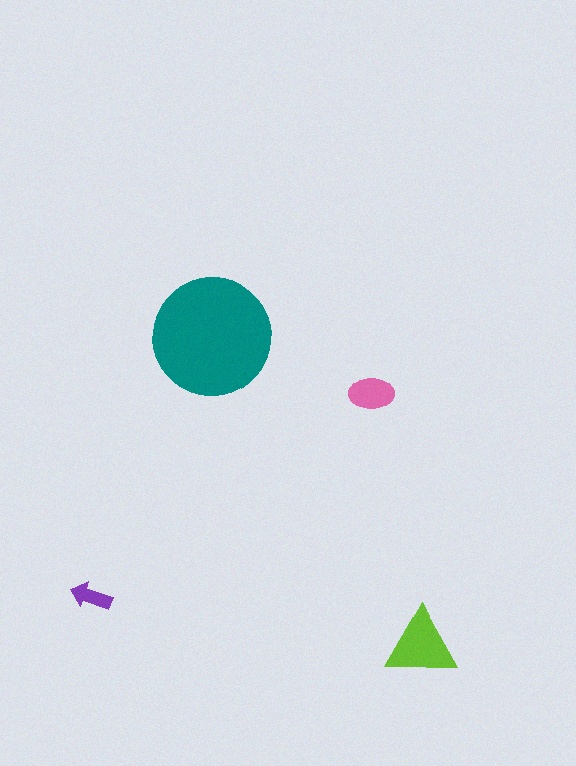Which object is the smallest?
The purple arrow.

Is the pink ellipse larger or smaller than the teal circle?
Smaller.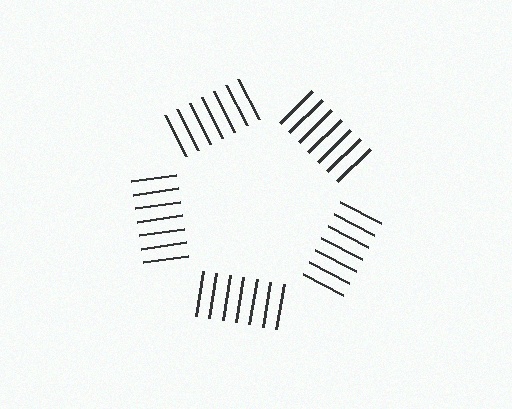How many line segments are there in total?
35 — 7 along each of the 5 edges.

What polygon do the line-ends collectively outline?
An illusory pentagon — the line segments terminate on its edges but no continuous stroke is drawn.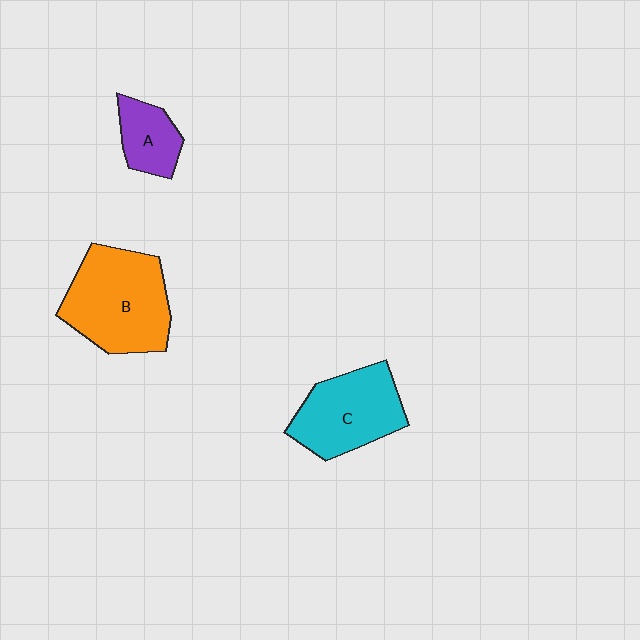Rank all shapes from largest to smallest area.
From largest to smallest: B (orange), C (cyan), A (purple).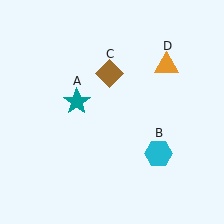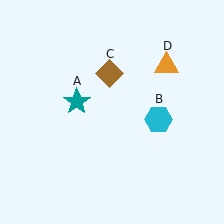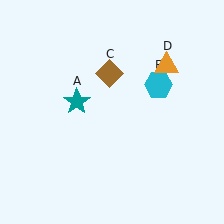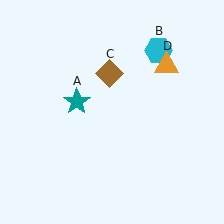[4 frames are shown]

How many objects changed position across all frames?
1 object changed position: cyan hexagon (object B).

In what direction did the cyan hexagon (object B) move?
The cyan hexagon (object B) moved up.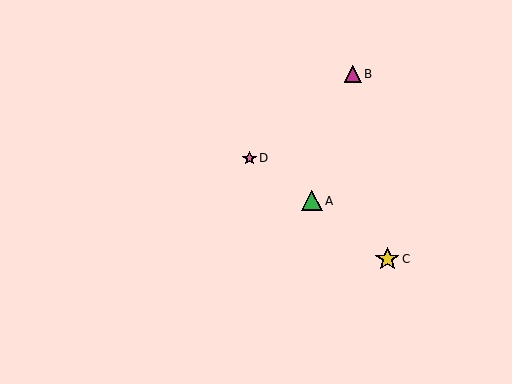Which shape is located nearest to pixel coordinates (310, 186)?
The green triangle (labeled A) at (312, 201) is nearest to that location.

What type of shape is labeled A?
Shape A is a green triangle.